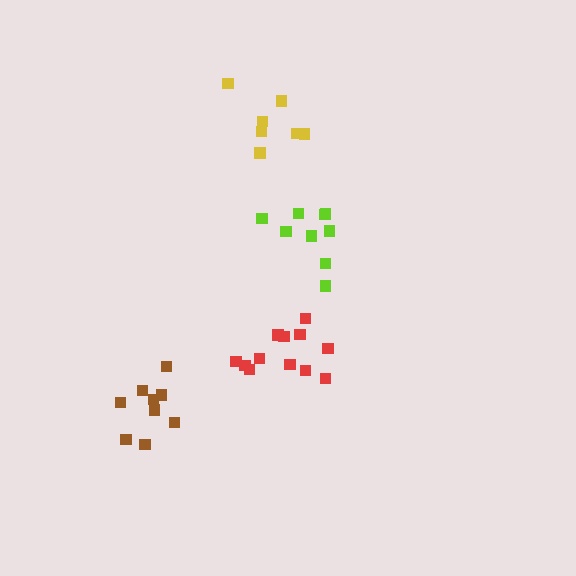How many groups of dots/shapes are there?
There are 4 groups.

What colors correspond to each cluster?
The clusters are colored: red, lime, brown, yellow.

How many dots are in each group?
Group 1: 12 dots, Group 2: 9 dots, Group 3: 9 dots, Group 4: 7 dots (37 total).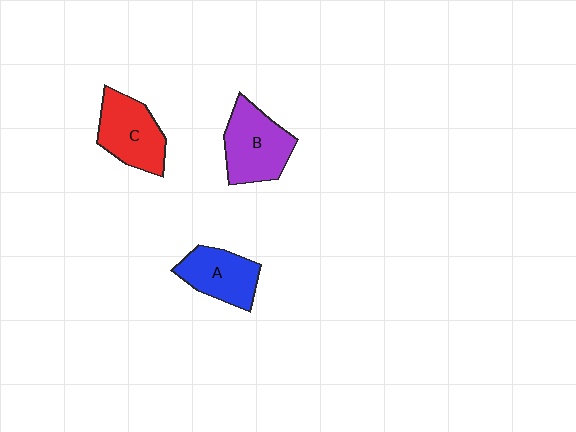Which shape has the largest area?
Shape B (purple).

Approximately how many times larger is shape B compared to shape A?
Approximately 1.2 times.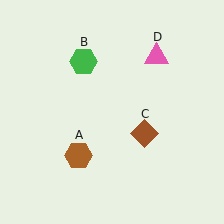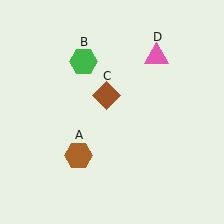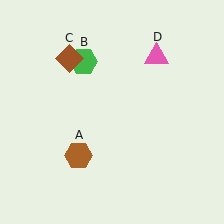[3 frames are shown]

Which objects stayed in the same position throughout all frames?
Brown hexagon (object A) and green hexagon (object B) and pink triangle (object D) remained stationary.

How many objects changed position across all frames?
1 object changed position: brown diamond (object C).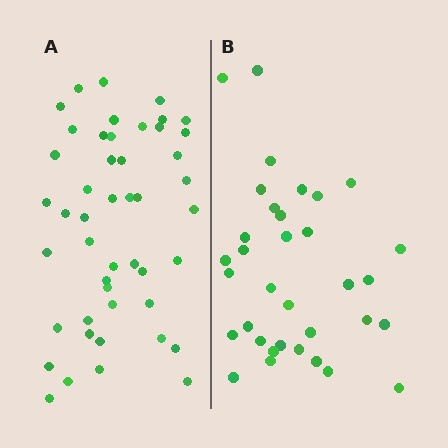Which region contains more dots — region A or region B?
Region A (the left region) has more dots.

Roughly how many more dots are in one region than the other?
Region A has approximately 15 more dots than region B.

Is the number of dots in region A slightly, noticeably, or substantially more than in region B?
Region A has noticeably more, but not dramatically so. The ratio is roughly 1.4 to 1.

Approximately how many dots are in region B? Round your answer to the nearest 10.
About 30 dots. (The exact count is 34, which rounds to 30.)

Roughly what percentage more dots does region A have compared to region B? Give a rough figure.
About 40% more.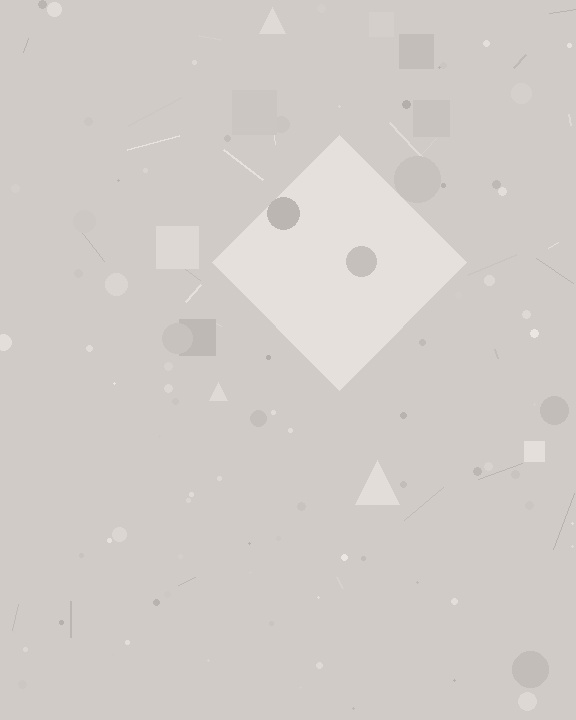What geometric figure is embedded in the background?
A diamond is embedded in the background.